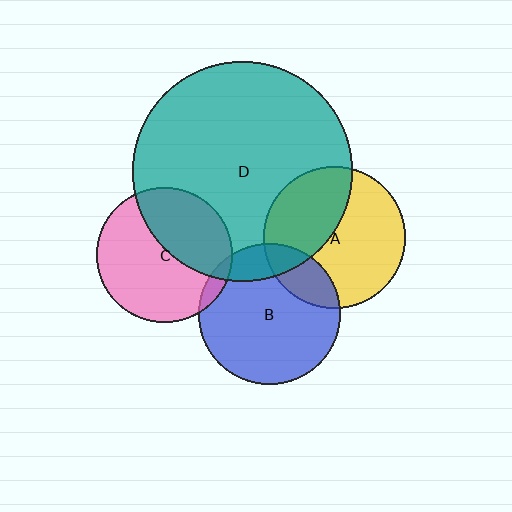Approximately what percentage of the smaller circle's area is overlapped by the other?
Approximately 15%.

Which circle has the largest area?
Circle D (teal).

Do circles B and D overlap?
Yes.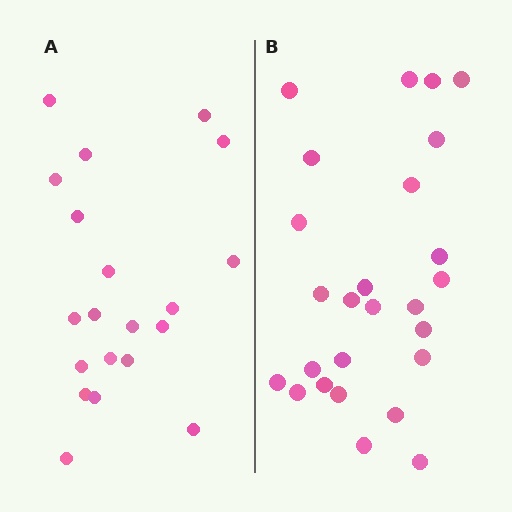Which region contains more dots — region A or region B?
Region B (the right region) has more dots.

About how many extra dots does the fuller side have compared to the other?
Region B has about 6 more dots than region A.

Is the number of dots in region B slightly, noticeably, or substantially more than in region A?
Region B has noticeably more, but not dramatically so. The ratio is roughly 1.3 to 1.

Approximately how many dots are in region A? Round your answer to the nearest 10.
About 20 dots.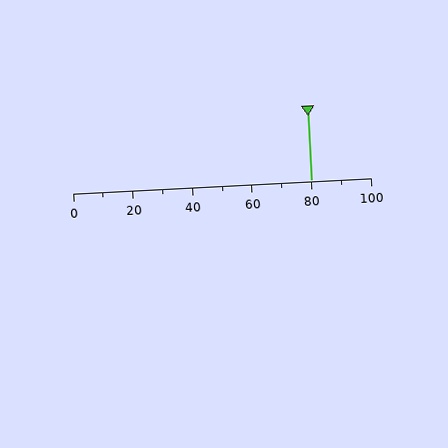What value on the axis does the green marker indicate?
The marker indicates approximately 80.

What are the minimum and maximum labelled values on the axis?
The axis runs from 0 to 100.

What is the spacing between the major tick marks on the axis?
The major ticks are spaced 20 apart.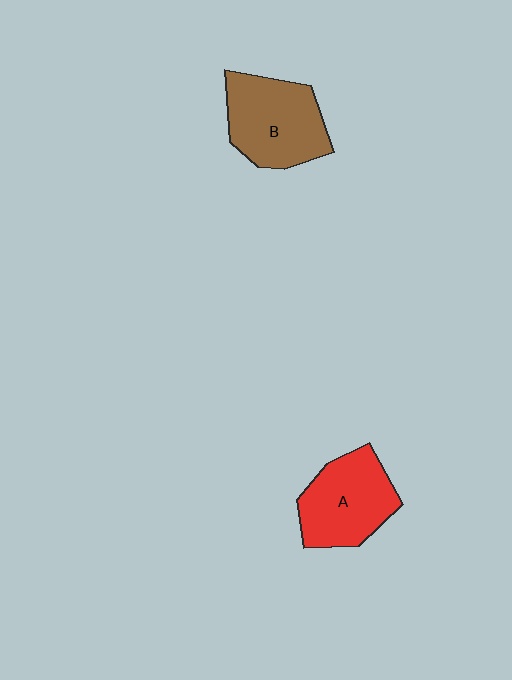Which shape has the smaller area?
Shape A (red).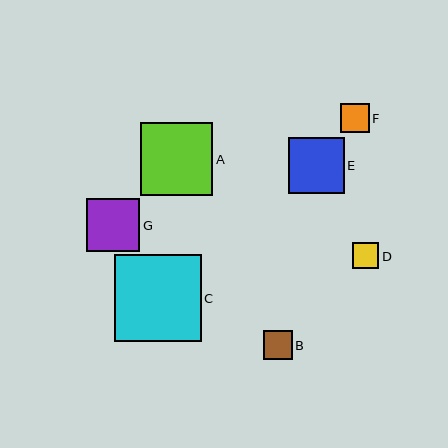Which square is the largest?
Square C is the largest with a size of approximately 87 pixels.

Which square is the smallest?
Square D is the smallest with a size of approximately 26 pixels.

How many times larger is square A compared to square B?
Square A is approximately 2.6 times the size of square B.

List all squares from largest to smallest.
From largest to smallest: C, A, E, G, F, B, D.